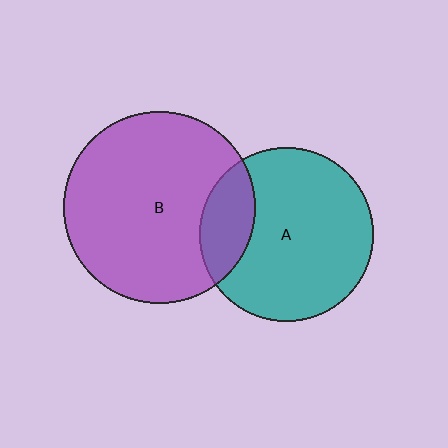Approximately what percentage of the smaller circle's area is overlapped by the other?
Approximately 20%.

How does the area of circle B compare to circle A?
Approximately 1.2 times.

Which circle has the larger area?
Circle B (purple).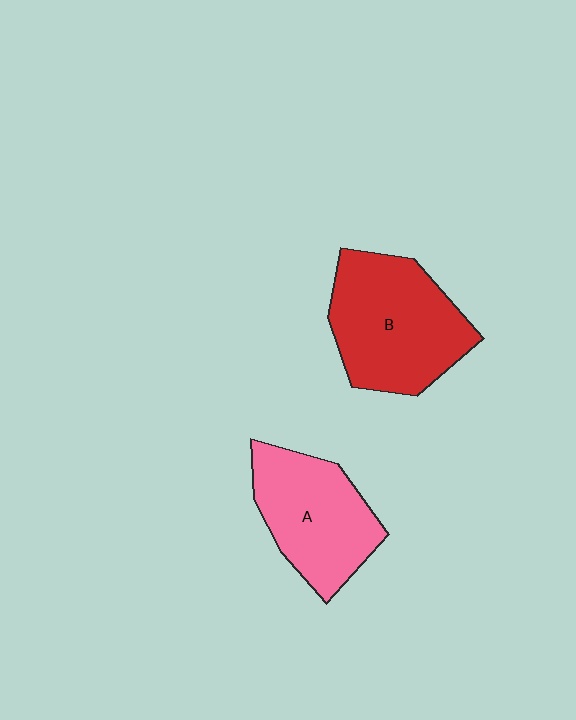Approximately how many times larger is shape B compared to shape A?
Approximately 1.2 times.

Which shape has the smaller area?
Shape A (pink).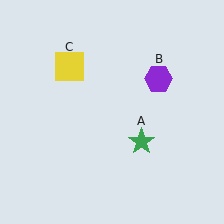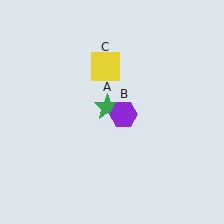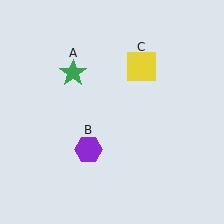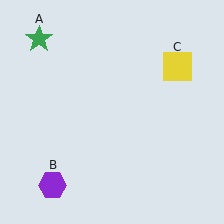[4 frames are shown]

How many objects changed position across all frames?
3 objects changed position: green star (object A), purple hexagon (object B), yellow square (object C).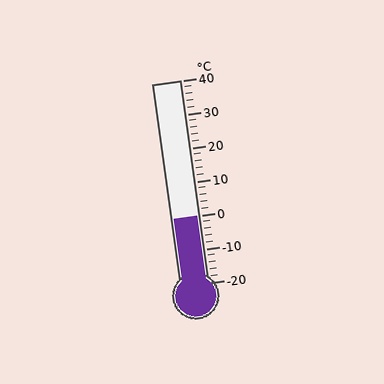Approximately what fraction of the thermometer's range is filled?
The thermometer is filled to approximately 35% of its range.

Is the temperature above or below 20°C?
The temperature is below 20°C.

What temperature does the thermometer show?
The thermometer shows approximately 0°C.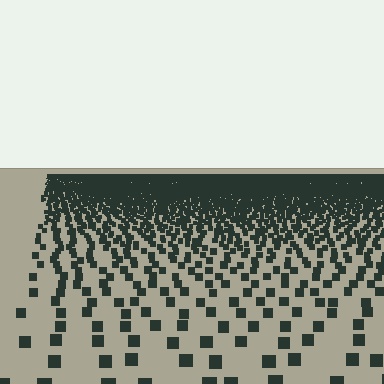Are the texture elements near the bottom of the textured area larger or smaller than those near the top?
Larger. Near the bottom, elements are closer to the viewer and appear at a bigger on-screen size.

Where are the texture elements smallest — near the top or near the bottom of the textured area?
Near the top.